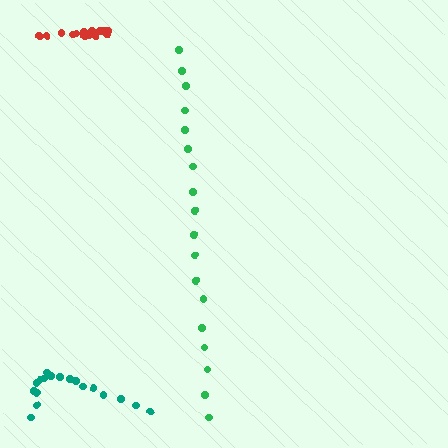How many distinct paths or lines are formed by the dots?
There are 3 distinct paths.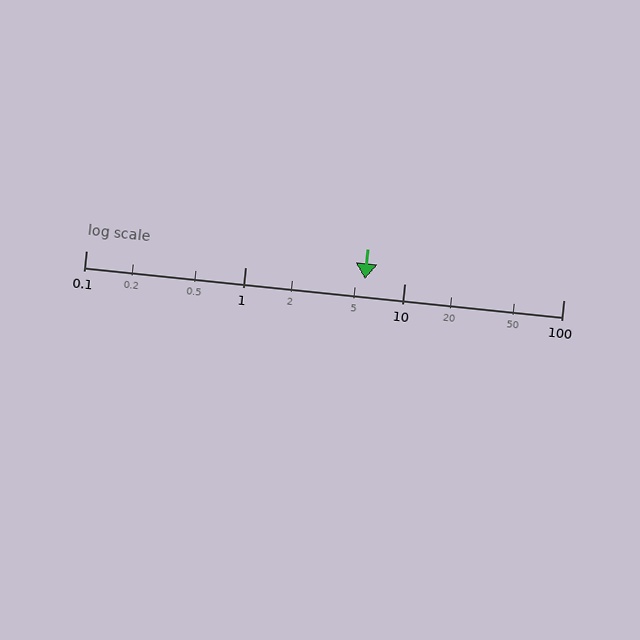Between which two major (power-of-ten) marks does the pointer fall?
The pointer is between 1 and 10.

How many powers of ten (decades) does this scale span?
The scale spans 3 decades, from 0.1 to 100.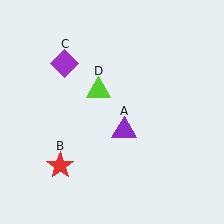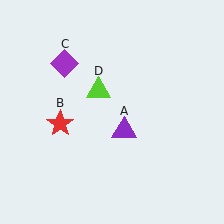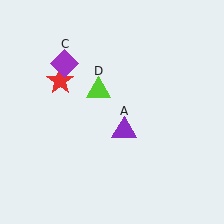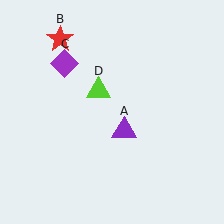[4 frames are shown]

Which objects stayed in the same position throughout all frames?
Purple triangle (object A) and purple diamond (object C) and lime triangle (object D) remained stationary.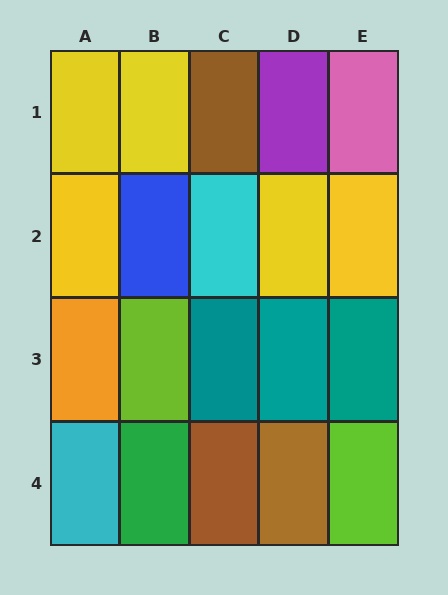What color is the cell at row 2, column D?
Yellow.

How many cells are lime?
2 cells are lime.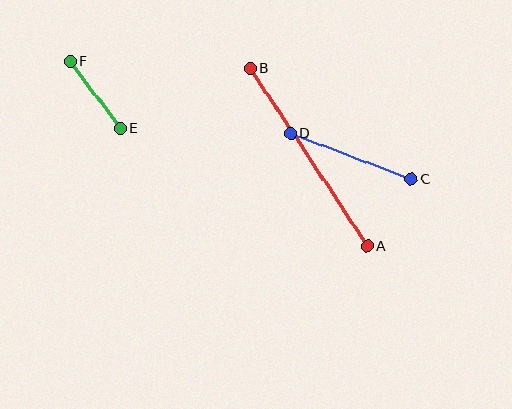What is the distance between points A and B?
The distance is approximately 213 pixels.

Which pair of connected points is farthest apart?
Points A and B are farthest apart.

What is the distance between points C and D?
The distance is approximately 129 pixels.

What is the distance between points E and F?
The distance is approximately 84 pixels.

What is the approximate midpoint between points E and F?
The midpoint is at approximately (95, 95) pixels.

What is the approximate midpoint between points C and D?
The midpoint is at approximately (351, 156) pixels.